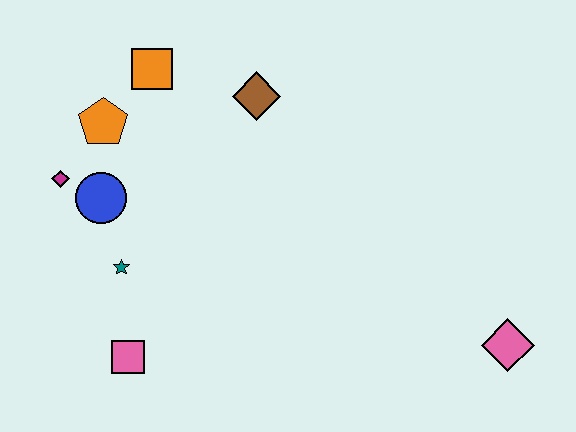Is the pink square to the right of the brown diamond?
No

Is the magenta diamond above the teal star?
Yes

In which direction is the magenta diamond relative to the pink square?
The magenta diamond is above the pink square.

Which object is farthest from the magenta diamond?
The pink diamond is farthest from the magenta diamond.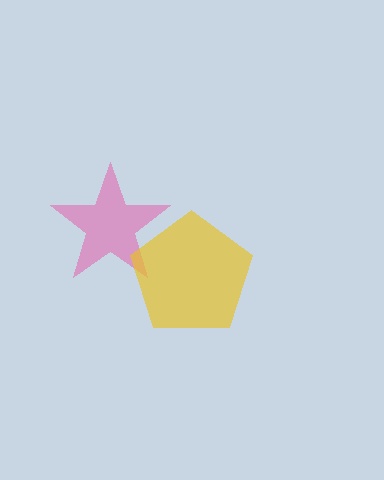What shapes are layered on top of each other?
The layered shapes are: a pink star, a yellow pentagon.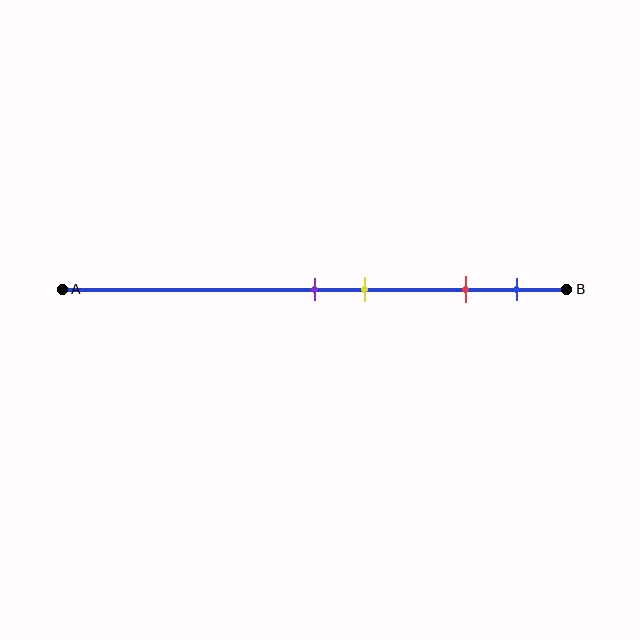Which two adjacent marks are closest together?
The purple and yellow marks are the closest adjacent pair.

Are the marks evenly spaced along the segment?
No, the marks are not evenly spaced.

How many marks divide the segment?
There are 4 marks dividing the segment.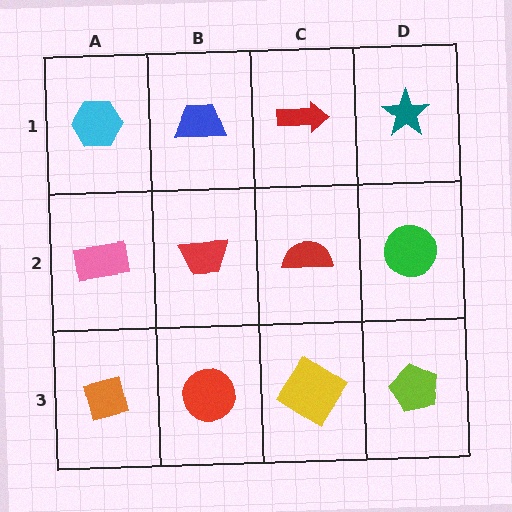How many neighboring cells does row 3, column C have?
3.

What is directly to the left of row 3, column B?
An orange square.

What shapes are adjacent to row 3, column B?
A red trapezoid (row 2, column B), an orange square (row 3, column A), a yellow diamond (row 3, column C).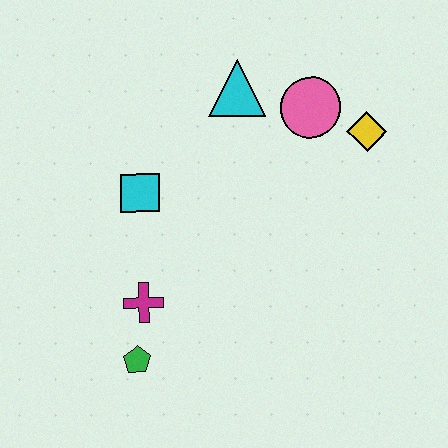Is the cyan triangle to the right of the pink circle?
No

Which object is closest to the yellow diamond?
The pink circle is closest to the yellow diamond.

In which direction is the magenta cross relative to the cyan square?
The magenta cross is below the cyan square.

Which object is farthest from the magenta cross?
The yellow diamond is farthest from the magenta cross.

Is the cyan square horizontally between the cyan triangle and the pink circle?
No